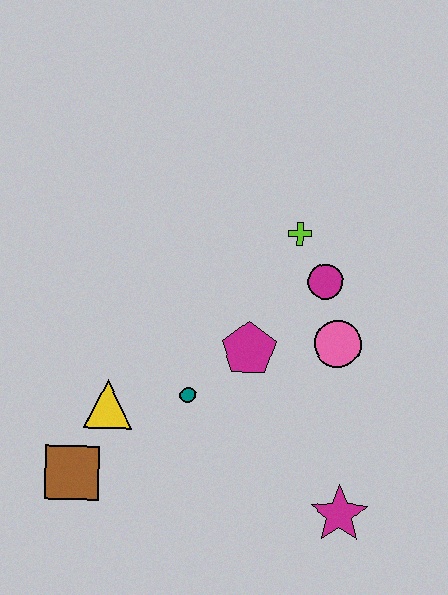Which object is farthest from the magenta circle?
The brown square is farthest from the magenta circle.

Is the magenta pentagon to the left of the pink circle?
Yes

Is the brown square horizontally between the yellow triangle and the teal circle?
No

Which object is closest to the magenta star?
The pink circle is closest to the magenta star.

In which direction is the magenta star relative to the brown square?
The magenta star is to the right of the brown square.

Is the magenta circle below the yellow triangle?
No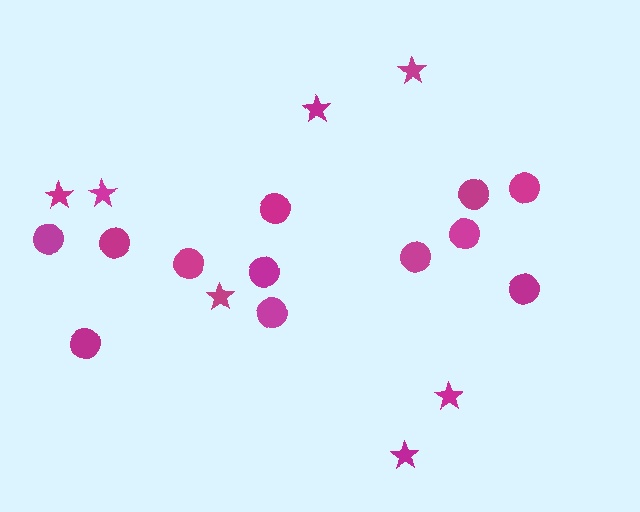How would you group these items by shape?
There are 2 groups: one group of circles (12) and one group of stars (7).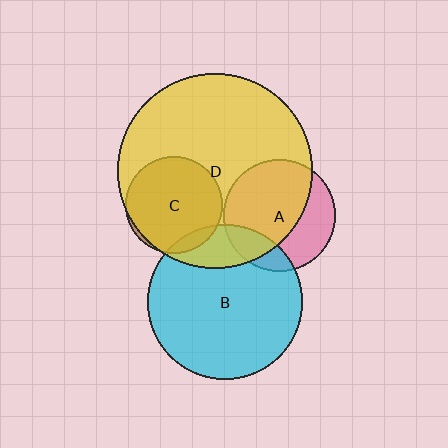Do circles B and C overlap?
Yes.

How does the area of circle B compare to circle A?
Approximately 1.9 times.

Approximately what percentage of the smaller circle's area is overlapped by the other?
Approximately 10%.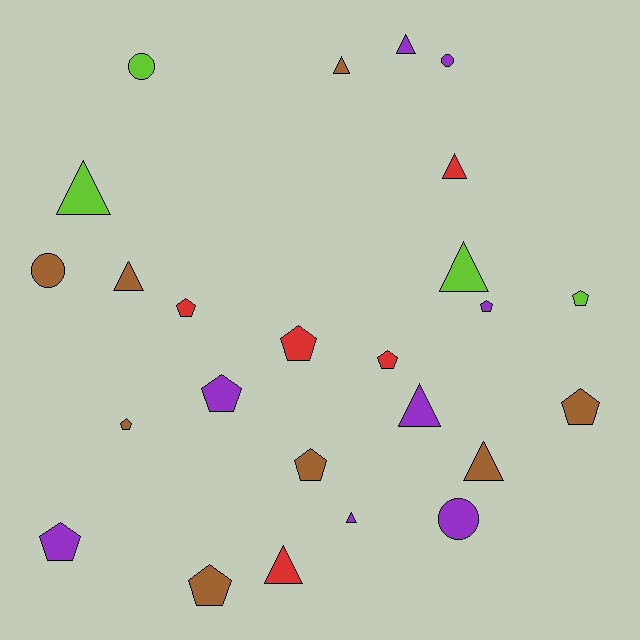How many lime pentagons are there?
There is 1 lime pentagon.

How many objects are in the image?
There are 25 objects.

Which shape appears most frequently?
Pentagon, with 11 objects.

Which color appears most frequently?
Purple, with 8 objects.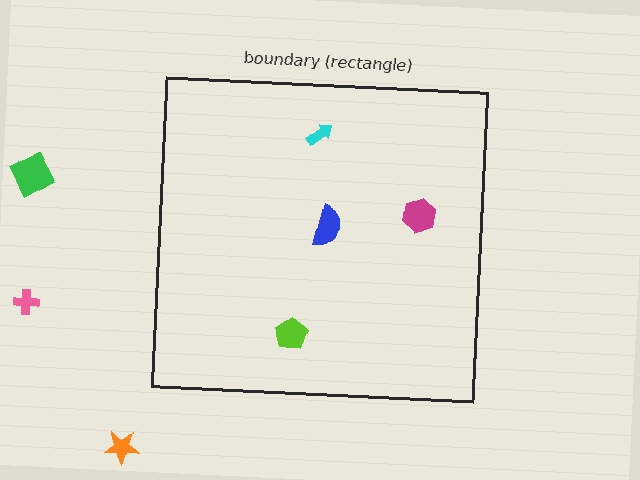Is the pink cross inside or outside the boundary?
Outside.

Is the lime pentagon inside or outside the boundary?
Inside.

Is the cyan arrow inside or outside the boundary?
Inside.